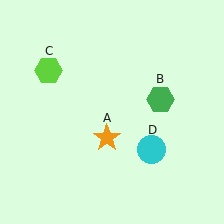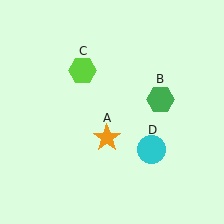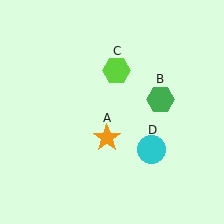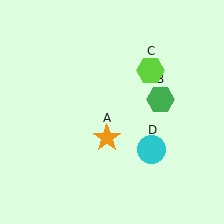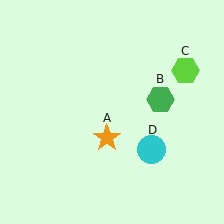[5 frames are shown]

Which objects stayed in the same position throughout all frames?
Orange star (object A) and green hexagon (object B) and cyan circle (object D) remained stationary.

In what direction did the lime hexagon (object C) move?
The lime hexagon (object C) moved right.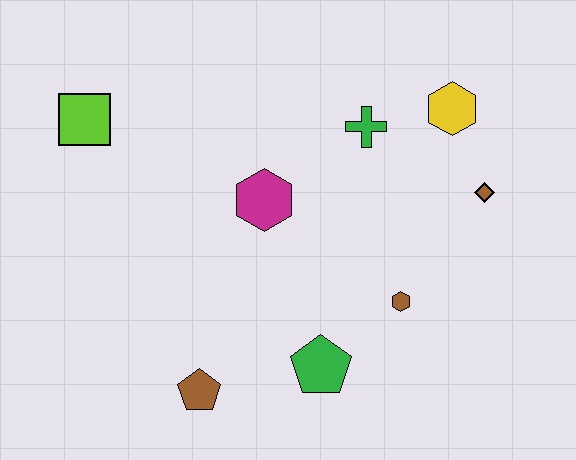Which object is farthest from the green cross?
The brown pentagon is farthest from the green cross.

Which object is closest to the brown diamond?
The yellow hexagon is closest to the brown diamond.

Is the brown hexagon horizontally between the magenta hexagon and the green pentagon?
No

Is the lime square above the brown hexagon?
Yes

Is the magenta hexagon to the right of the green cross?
No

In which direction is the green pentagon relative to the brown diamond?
The green pentagon is below the brown diamond.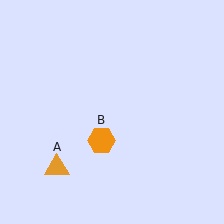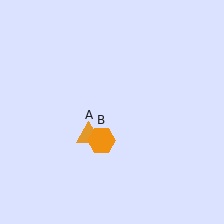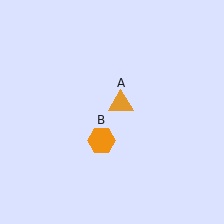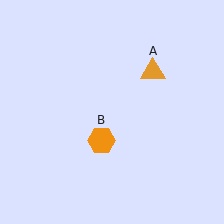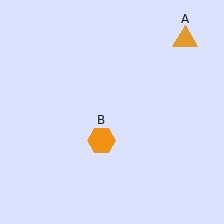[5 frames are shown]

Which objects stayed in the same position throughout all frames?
Orange hexagon (object B) remained stationary.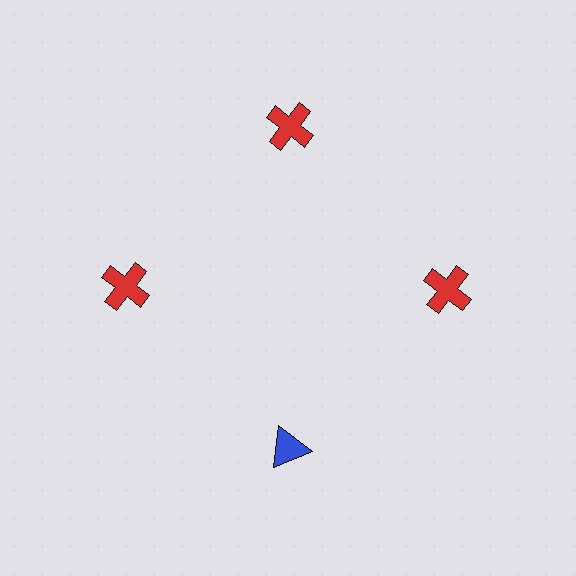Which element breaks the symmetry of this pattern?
The blue triangle at roughly the 6 o'clock position breaks the symmetry. All other shapes are red crosses.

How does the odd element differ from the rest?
It differs in both color (blue instead of red) and shape (triangle instead of cross).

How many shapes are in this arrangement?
There are 4 shapes arranged in a ring pattern.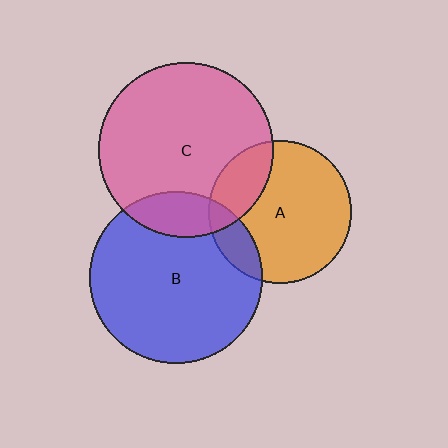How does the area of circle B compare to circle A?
Approximately 1.4 times.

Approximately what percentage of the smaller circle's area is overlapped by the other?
Approximately 20%.